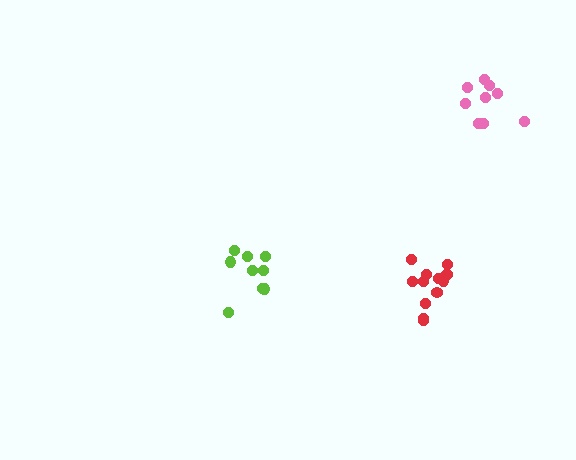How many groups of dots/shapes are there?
There are 3 groups.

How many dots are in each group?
Group 1: 9 dots, Group 2: 13 dots, Group 3: 9 dots (31 total).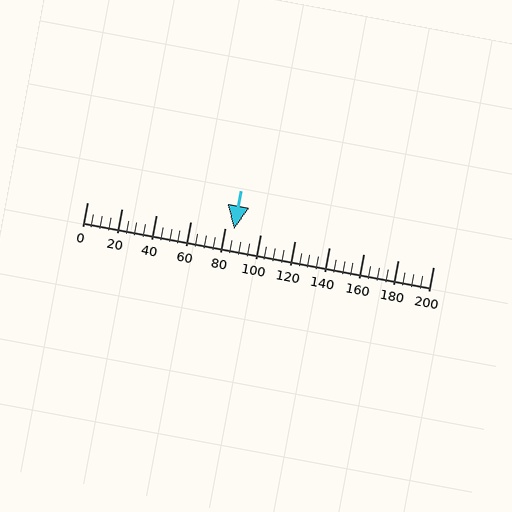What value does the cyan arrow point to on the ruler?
The cyan arrow points to approximately 85.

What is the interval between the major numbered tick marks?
The major tick marks are spaced 20 units apart.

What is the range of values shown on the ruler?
The ruler shows values from 0 to 200.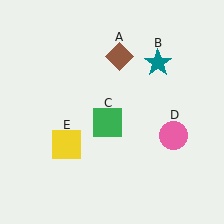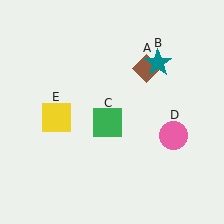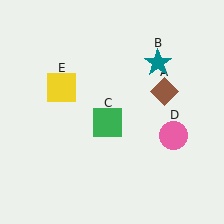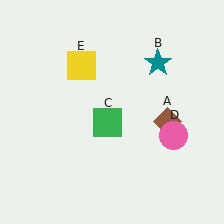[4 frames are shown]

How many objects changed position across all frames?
2 objects changed position: brown diamond (object A), yellow square (object E).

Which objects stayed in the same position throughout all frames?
Teal star (object B) and green square (object C) and pink circle (object D) remained stationary.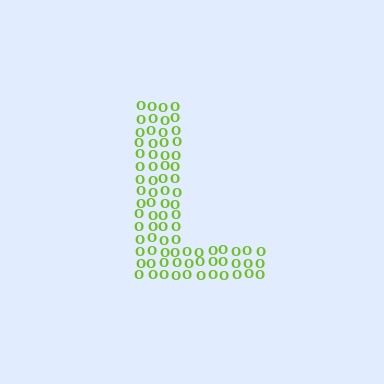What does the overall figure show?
The overall figure shows the letter L.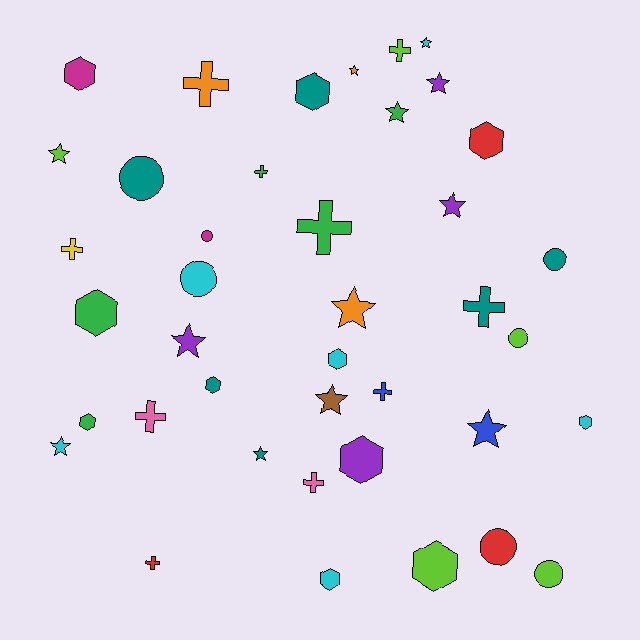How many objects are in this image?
There are 40 objects.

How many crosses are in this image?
There are 10 crosses.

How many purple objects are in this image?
There are 4 purple objects.